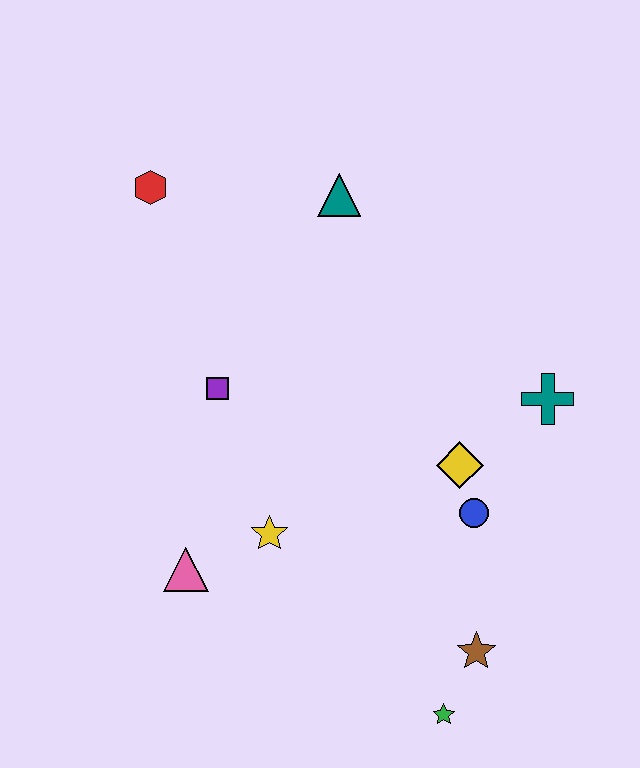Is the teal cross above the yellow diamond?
Yes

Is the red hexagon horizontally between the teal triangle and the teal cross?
No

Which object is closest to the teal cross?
The yellow diamond is closest to the teal cross.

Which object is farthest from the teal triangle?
The green star is farthest from the teal triangle.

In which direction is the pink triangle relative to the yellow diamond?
The pink triangle is to the left of the yellow diamond.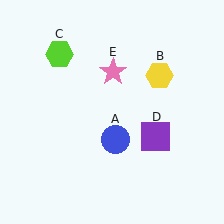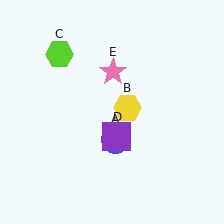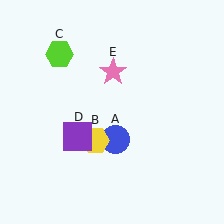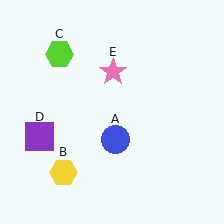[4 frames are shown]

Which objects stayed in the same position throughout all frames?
Blue circle (object A) and lime hexagon (object C) and pink star (object E) remained stationary.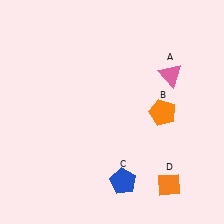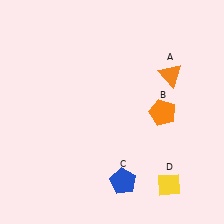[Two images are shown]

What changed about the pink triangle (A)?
In Image 1, A is pink. In Image 2, it changed to orange.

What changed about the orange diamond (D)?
In Image 1, D is orange. In Image 2, it changed to yellow.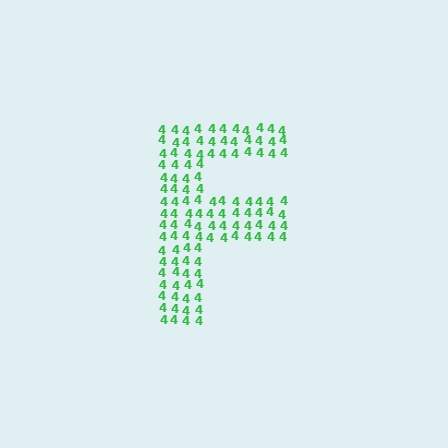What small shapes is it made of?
It is made of small digit 4's.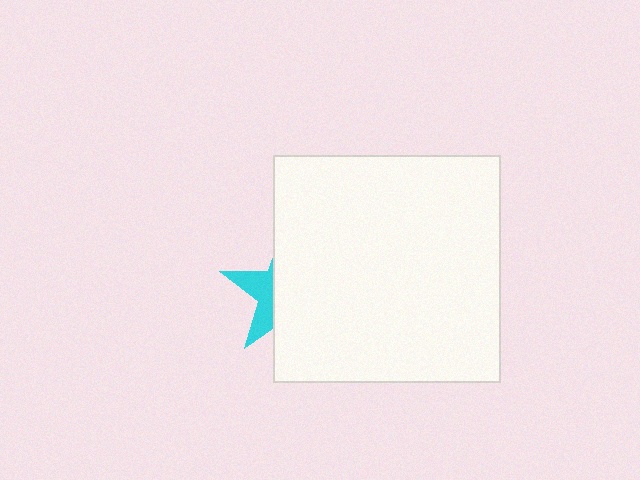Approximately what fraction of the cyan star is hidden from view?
Roughly 67% of the cyan star is hidden behind the white square.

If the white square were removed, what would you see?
You would see the complete cyan star.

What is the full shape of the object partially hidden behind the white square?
The partially hidden object is a cyan star.